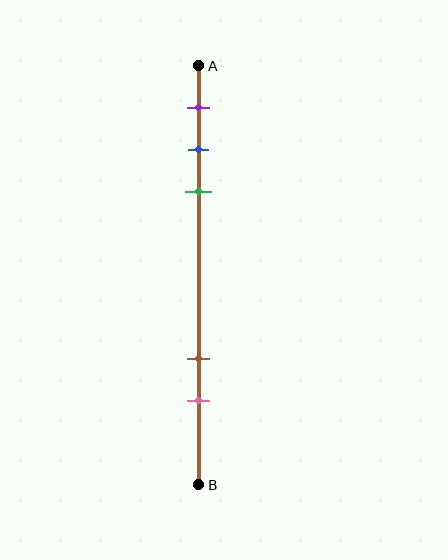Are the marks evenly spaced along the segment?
No, the marks are not evenly spaced.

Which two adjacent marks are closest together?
The blue and green marks are the closest adjacent pair.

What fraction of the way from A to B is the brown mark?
The brown mark is approximately 70% (0.7) of the way from A to B.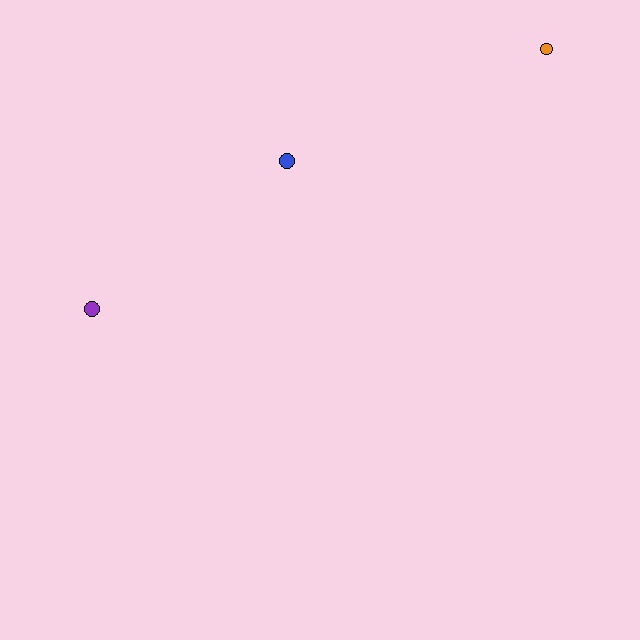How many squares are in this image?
There are no squares.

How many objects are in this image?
There are 3 objects.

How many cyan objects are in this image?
There are no cyan objects.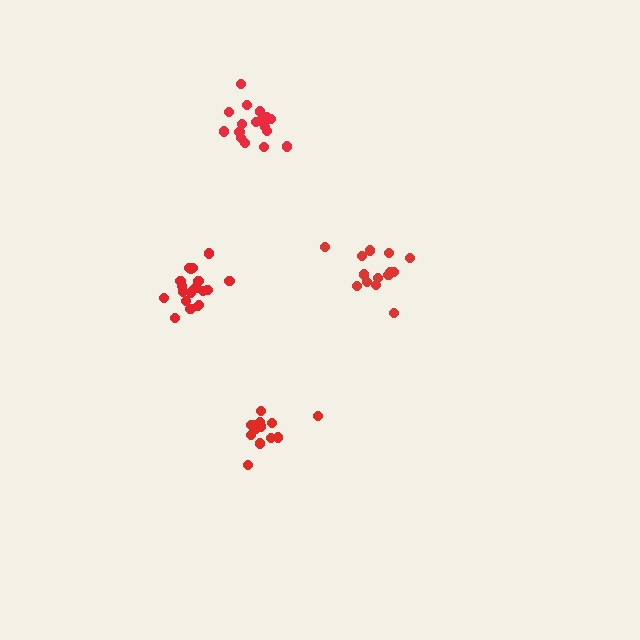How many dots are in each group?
Group 1: 19 dots, Group 2: 13 dots, Group 3: 14 dots, Group 4: 18 dots (64 total).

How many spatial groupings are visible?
There are 4 spatial groupings.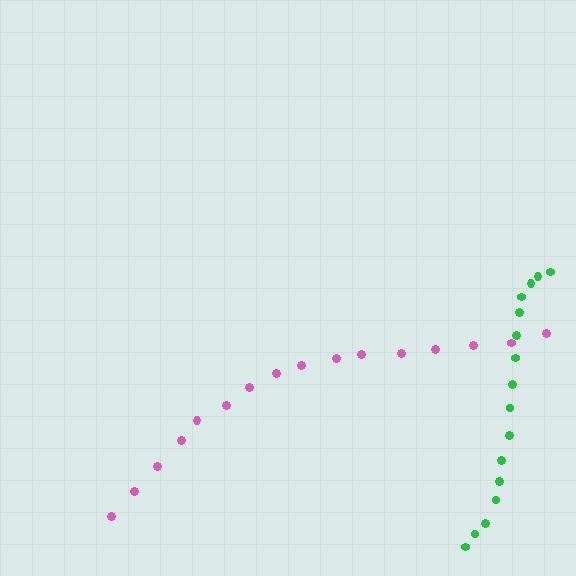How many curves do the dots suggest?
There are 2 distinct paths.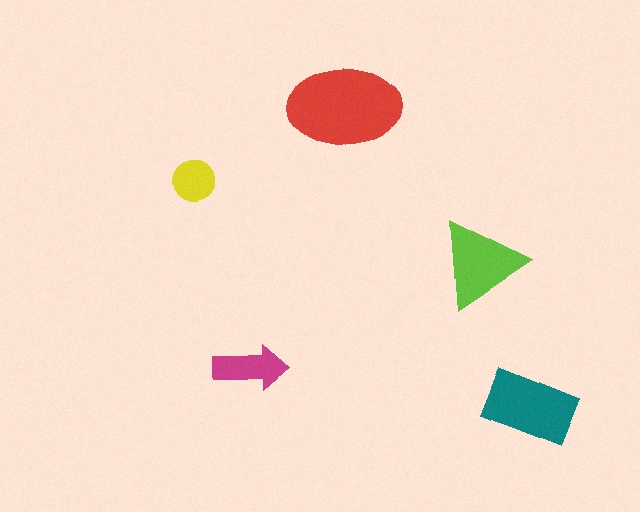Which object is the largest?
The red ellipse.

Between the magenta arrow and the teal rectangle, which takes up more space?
The teal rectangle.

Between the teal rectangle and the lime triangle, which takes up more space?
The teal rectangle.